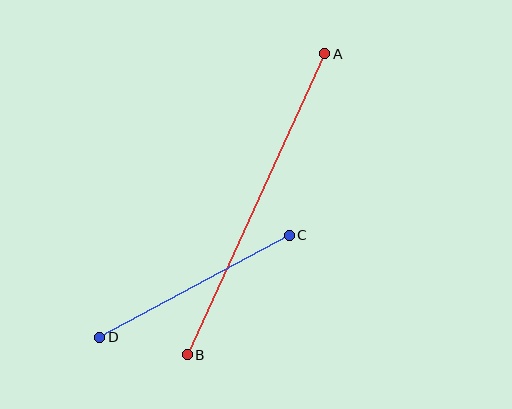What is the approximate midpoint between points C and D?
The midpoint is at approximately (195, 286) pixels.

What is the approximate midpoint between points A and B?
The midpoint is at approximately (256, 204) pixels.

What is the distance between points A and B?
The distance is approximately 331 pixels.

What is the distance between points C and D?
The distance is approximately 215 pixels.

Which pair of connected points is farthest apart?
Points A and B are farthest apart.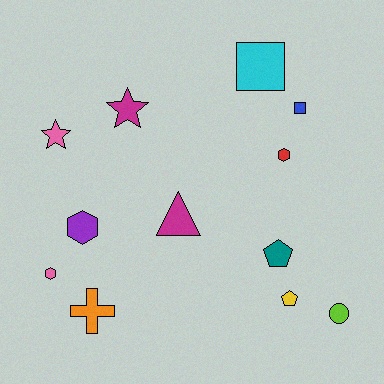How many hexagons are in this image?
There are 3 hexagons.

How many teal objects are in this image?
There is 1 teal object.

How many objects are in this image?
There are 12 objects.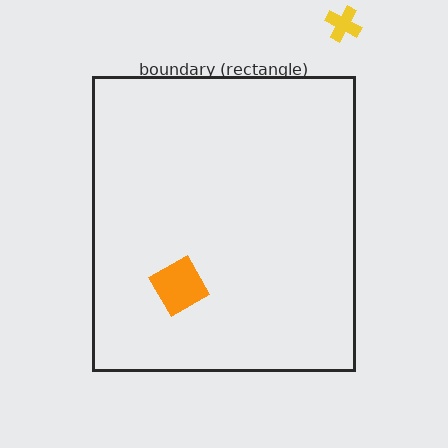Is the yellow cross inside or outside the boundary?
Outside.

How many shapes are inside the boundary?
1 inside, 1 outside.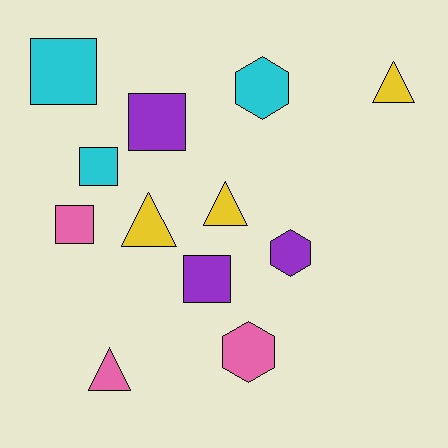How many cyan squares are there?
There are 2 cyan squares.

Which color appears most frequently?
Cyan, with 3 objects.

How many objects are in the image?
There are 12 objects.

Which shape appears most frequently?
Square, with 5 objects.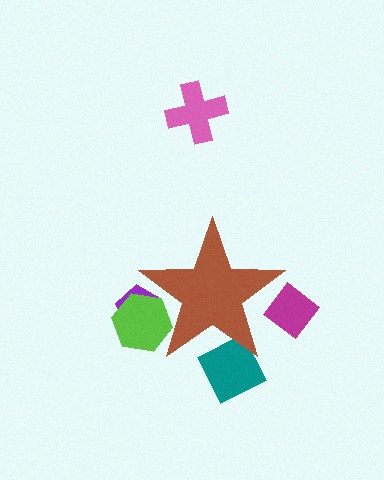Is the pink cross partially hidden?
No, the pink cross is fully visible.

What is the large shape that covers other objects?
A brown star.